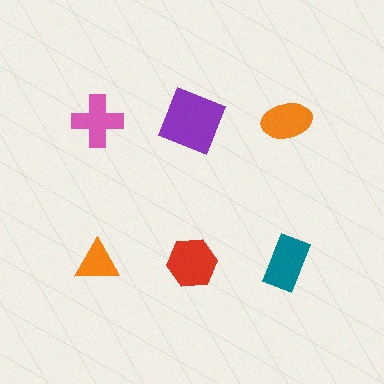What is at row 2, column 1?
An orange triangle.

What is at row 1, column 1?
A pink cross.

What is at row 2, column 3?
A teal rectangle.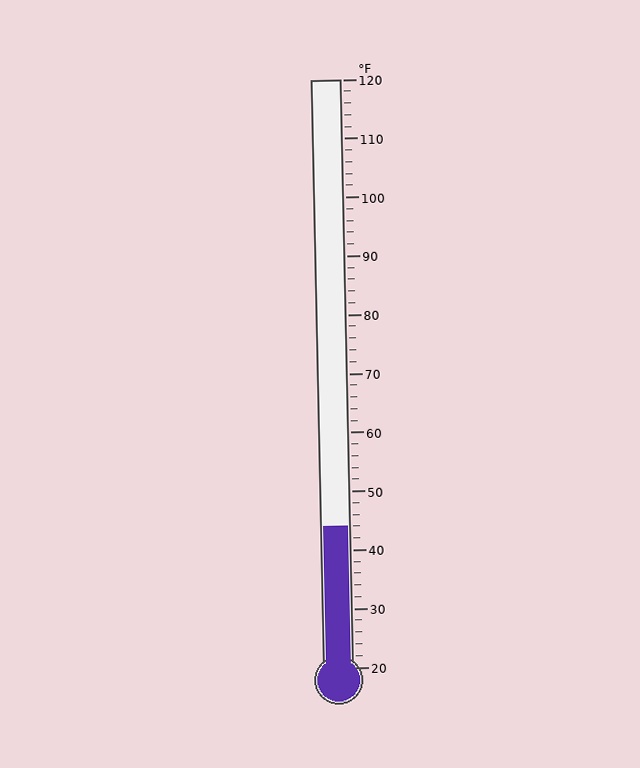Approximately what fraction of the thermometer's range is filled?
The thermometer is filled to approximately 25% of its range.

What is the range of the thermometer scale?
The thermometer scale ranges from 20°F to 120°F.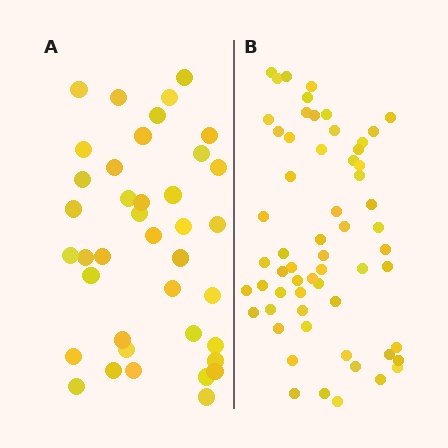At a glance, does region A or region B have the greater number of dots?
Region B (the right region) has more dots.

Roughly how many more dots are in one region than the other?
Region B has approximately 20 more dots than region A.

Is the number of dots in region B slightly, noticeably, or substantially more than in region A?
Region B has substantially more. The ratio is roughly 1.5 to 1.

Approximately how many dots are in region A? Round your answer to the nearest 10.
About 40 dots. (The exact count is 39, which rounds to 40.)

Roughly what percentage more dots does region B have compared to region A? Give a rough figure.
About 55% more.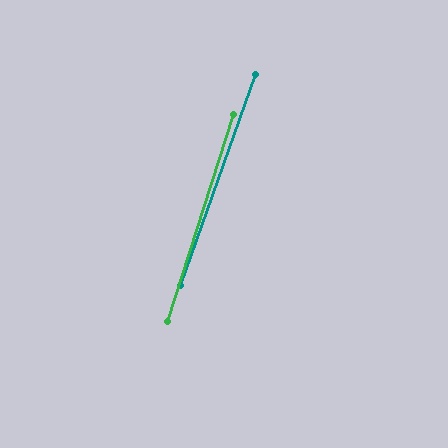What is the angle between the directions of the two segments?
Approximately 2 degrees.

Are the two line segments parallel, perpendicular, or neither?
Parallel — their directions differ by only 2.0°.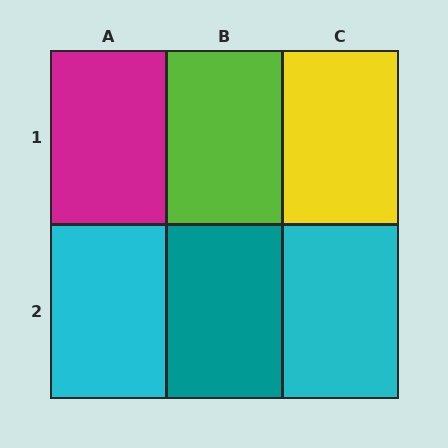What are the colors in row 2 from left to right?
Cyan, teal, cyan.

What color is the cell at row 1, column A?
Magenta.